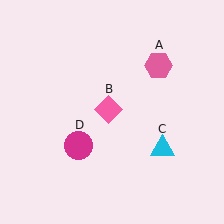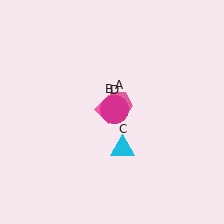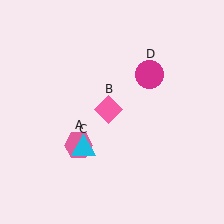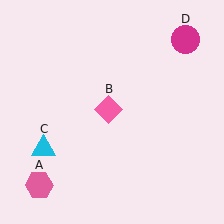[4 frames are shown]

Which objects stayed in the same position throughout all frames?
Pink diamond (object B) remained stationary.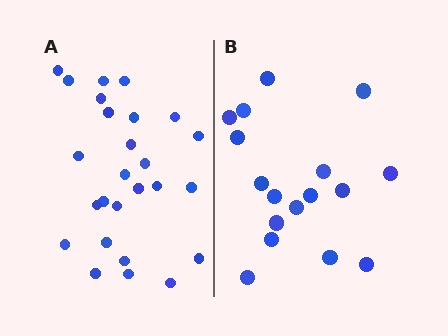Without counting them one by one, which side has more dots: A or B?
Region A (the left region) has more dots.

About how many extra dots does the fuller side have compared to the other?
Region A has roughly 8 or so more dots than region B.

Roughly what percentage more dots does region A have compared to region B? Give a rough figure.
About 55% more.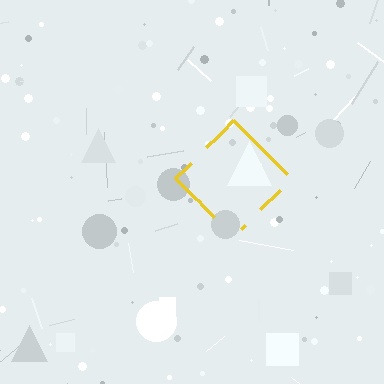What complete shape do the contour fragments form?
The contour fragments form a diamond.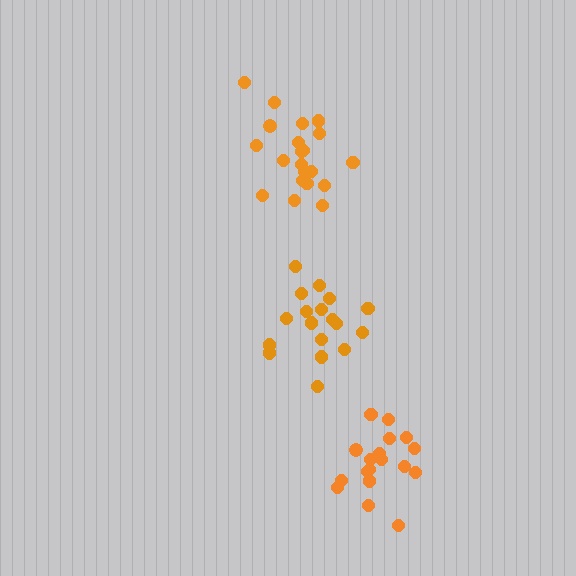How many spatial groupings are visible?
There are 3 spatial groupings.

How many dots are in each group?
Group 1: 21 dots, Group 2: 18 dots, Group 3: 18 dots (57 total).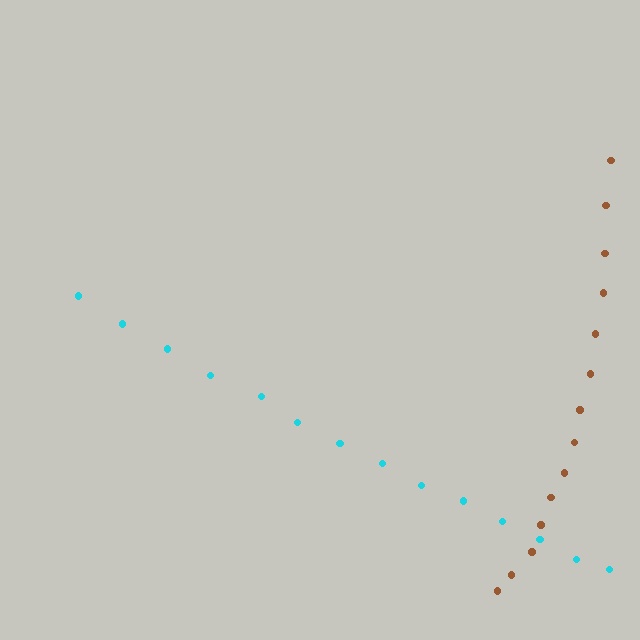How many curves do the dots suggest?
There are 2 distinct paths.